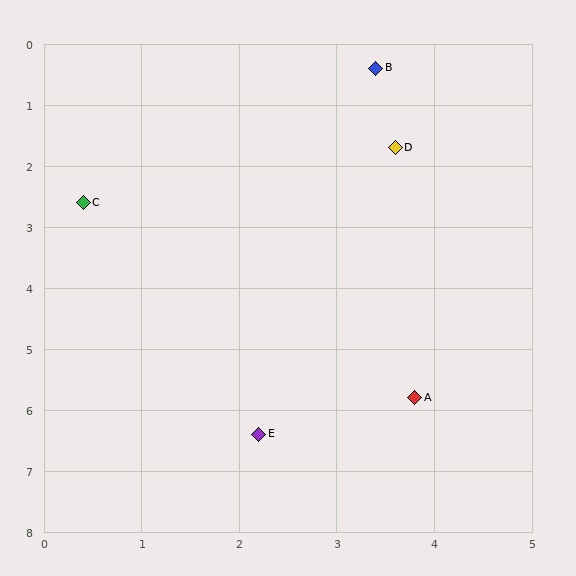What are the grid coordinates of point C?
Point C is at approximately (0.4, 2.6).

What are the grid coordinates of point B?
Point B is at approximately (3.4, 0.4).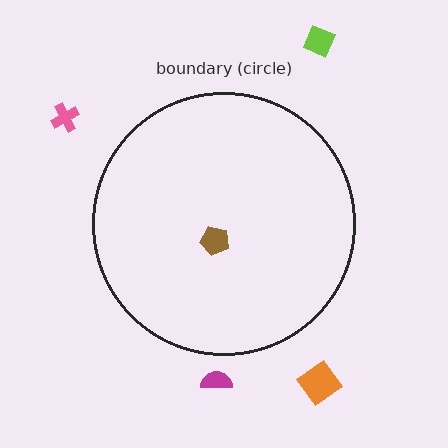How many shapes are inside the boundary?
1 inside, 4 outside.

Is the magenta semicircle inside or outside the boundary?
Outside.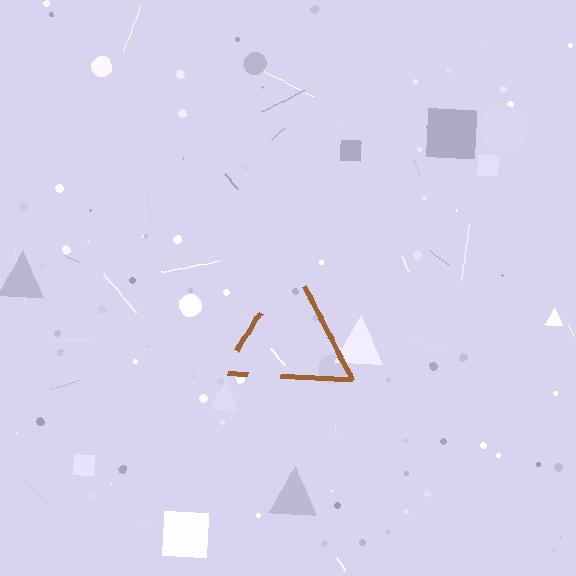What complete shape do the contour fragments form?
The contour fragments form a triangle.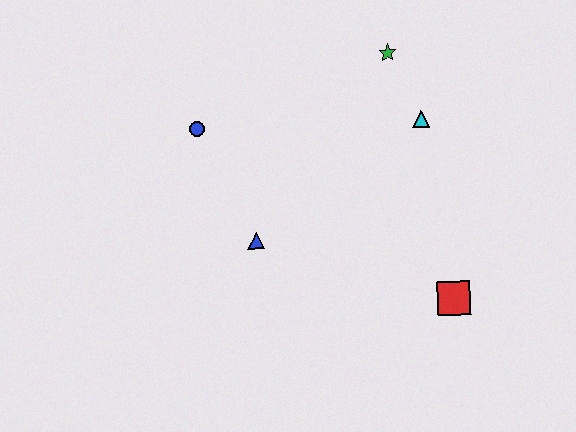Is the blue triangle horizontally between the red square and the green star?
No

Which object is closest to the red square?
The cyan triangle is closest to the red square.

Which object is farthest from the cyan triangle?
The blue circle is farthest from the cyan triangle.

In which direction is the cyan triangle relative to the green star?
The cyan triangle is below the green star.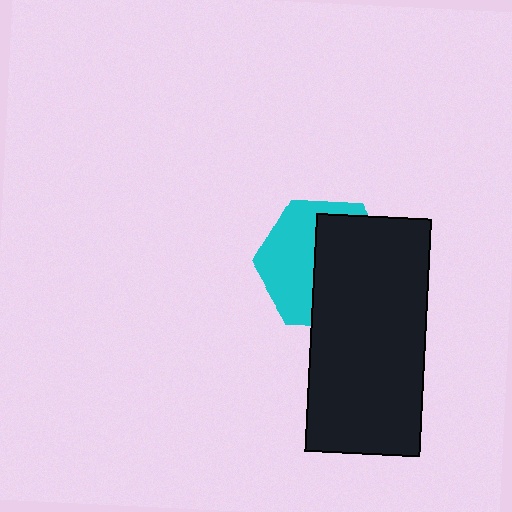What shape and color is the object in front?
The object in front is a black rectangle.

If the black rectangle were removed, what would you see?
You would see the complete cyan hexagon.